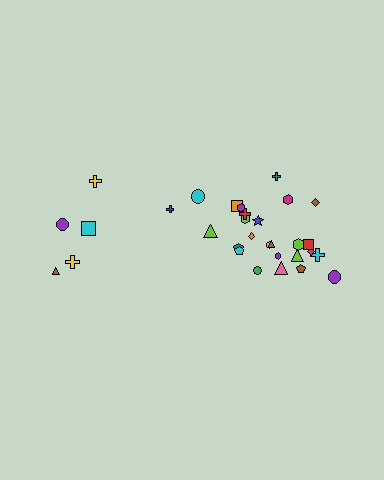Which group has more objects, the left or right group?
The right group.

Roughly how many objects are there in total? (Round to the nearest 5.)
Roughly 30 objects in total.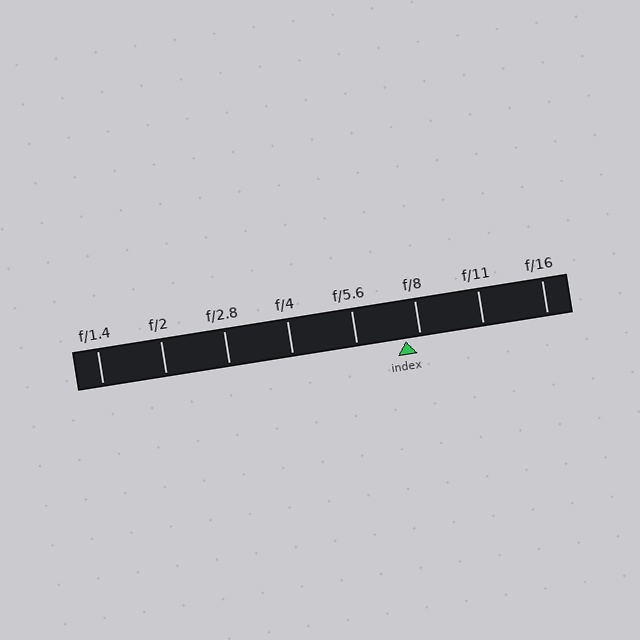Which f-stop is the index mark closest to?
The index mark is closest to f/8.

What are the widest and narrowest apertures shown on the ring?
The widest aperture shown is f/1.4 and the narrowest is f/16.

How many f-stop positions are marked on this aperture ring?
There are 8 f-stop positions marked.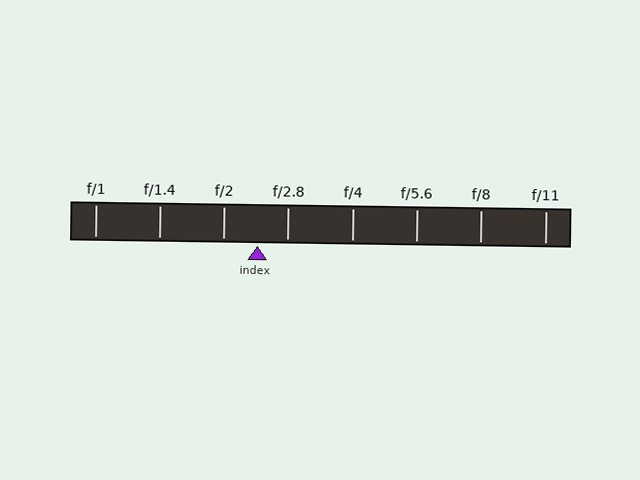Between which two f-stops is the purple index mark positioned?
The index mark is between f/2 and f/2.8.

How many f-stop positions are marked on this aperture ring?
There are 8 f-stop positions marked.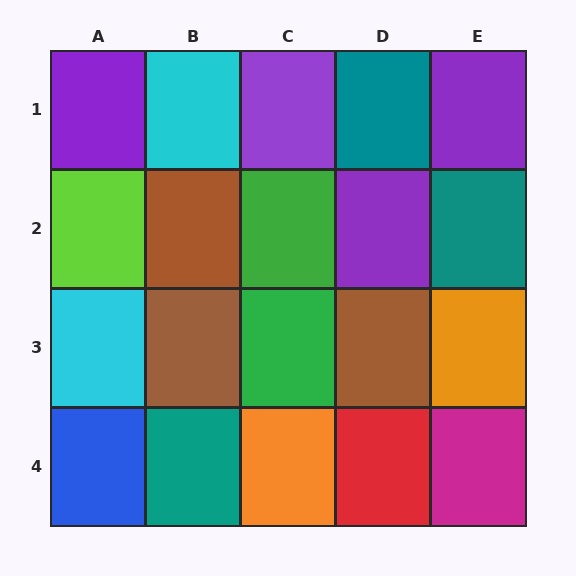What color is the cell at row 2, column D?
Purple.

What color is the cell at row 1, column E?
Purple.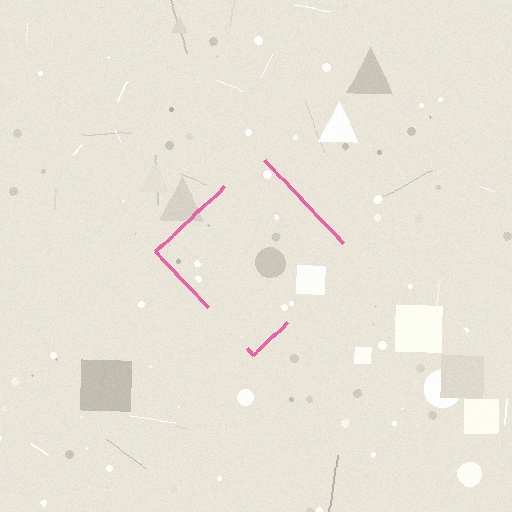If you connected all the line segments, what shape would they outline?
They would outline a diamond.